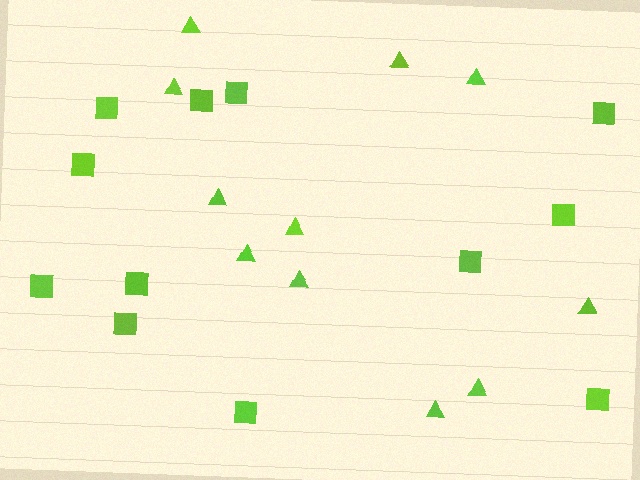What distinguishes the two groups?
There are 2 groups: one group of squares (12) and one group of triangles (11).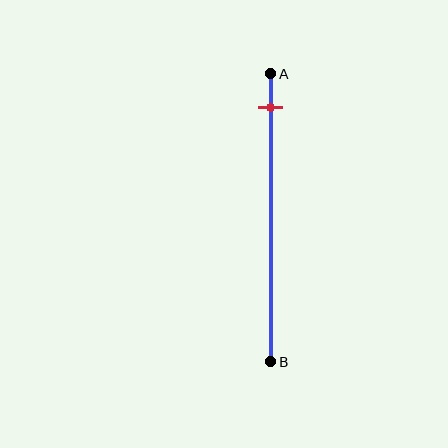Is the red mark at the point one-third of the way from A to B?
No, the mark is at about 10% from A, not at the 33% one-third point.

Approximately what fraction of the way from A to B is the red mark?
The red mark is approximately 10% of the way from A to B.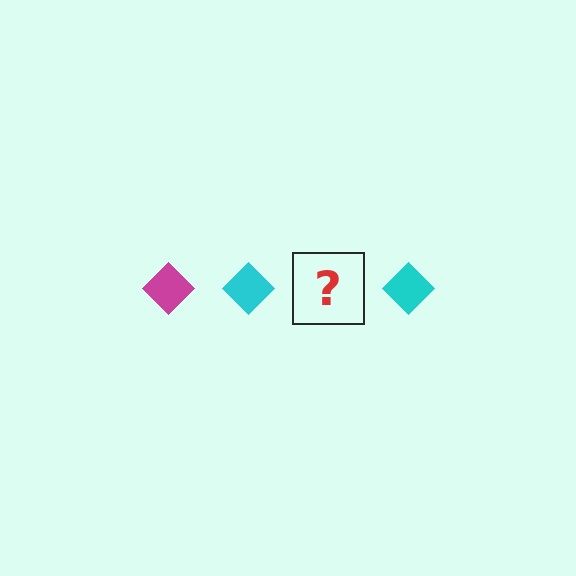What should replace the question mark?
The question mark should be replaced with a magenta diamond.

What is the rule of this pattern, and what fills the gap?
The rule is that the pattern cycles through magenta, cyan diamonds. The gap should be filled with a magenta diamond.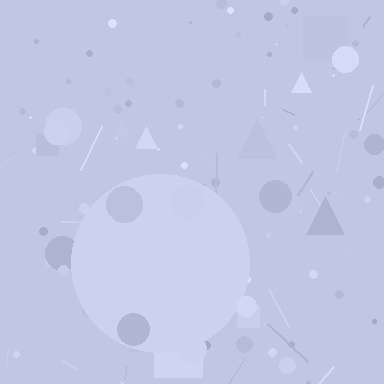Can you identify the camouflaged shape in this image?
The camouflaged shape is a circle.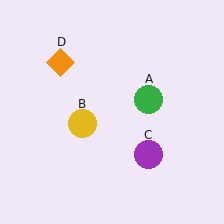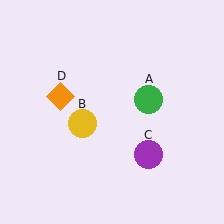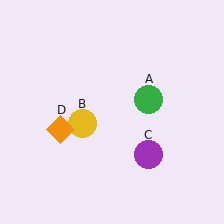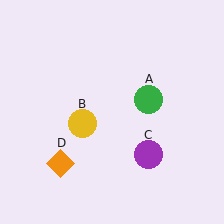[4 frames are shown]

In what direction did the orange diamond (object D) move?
The orange diamond (object D) moved down.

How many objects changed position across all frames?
1 object changed position: orange diamond (object D).